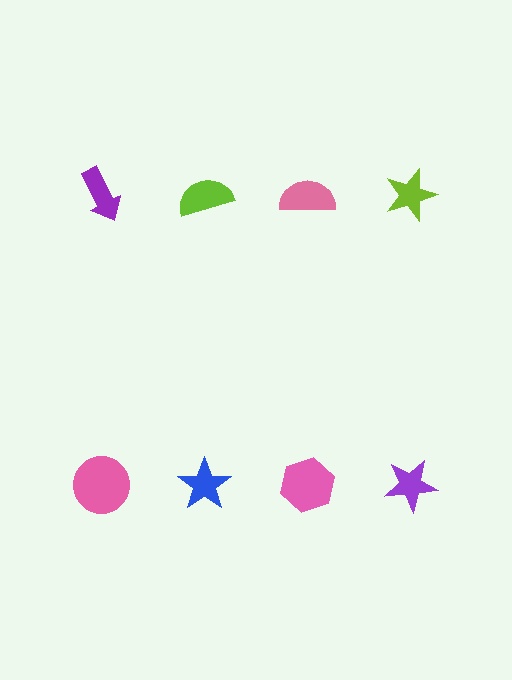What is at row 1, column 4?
A lime star.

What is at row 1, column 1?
A purple arrow.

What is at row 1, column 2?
A lime semicircle.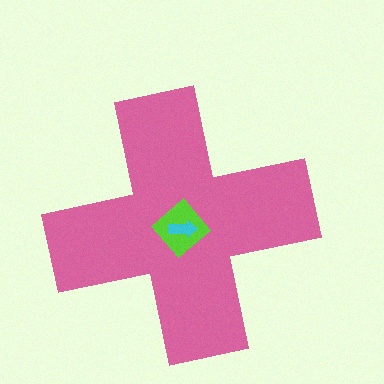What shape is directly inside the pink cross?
The lime diamond.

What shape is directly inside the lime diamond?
The cyan arrow.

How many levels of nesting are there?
3.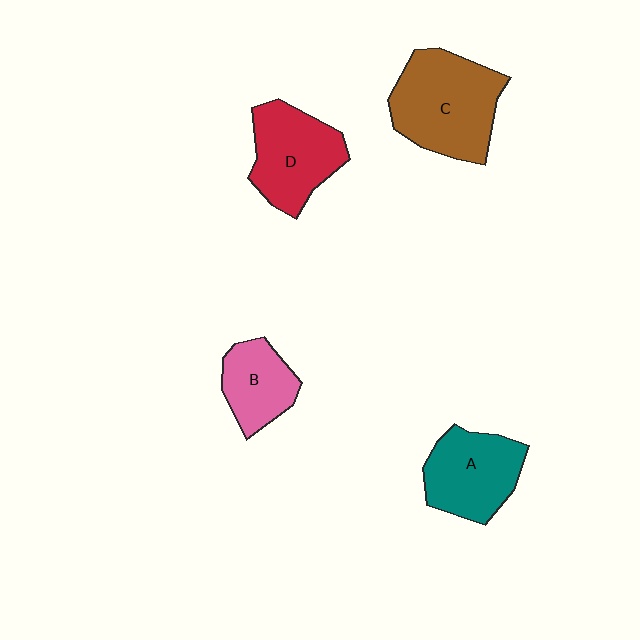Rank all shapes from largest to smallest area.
From largest to smallest: C (brown), D (red), A (teal), B (pink).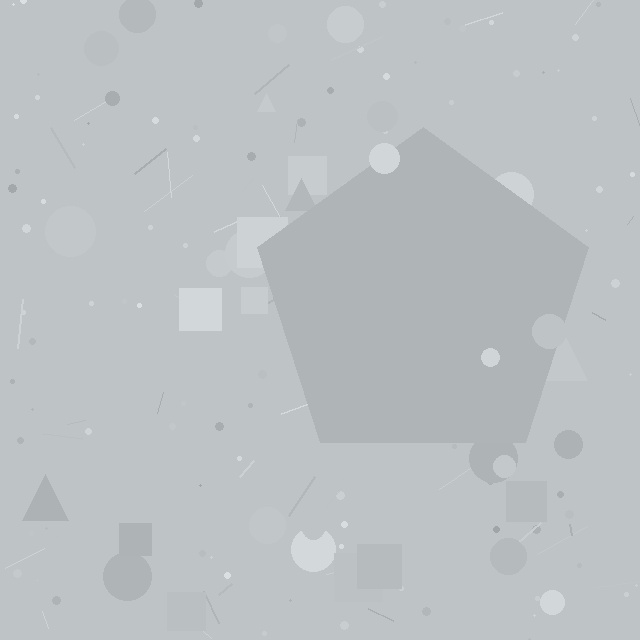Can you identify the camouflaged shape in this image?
The camouflaged shape is a pentagon.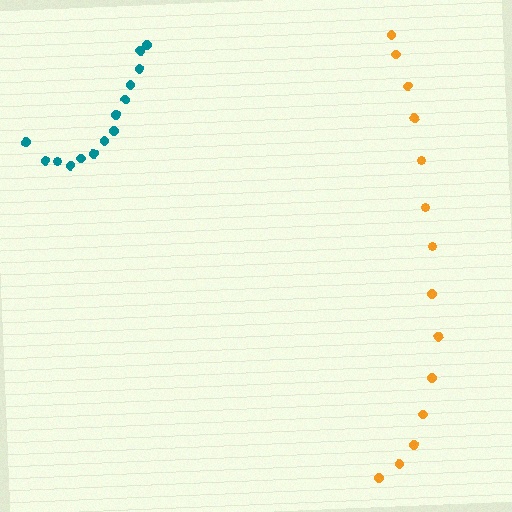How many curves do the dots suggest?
There are 2 distinct paths.